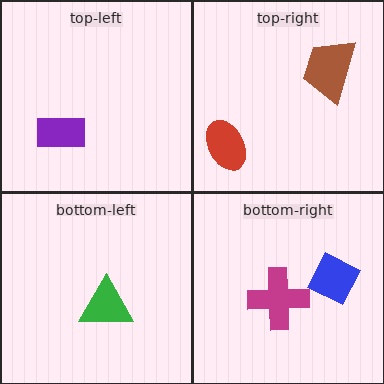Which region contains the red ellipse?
The top-right region.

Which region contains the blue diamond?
The bottom-right region.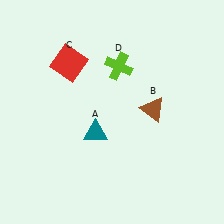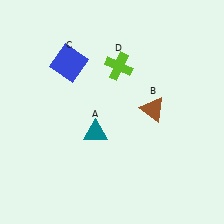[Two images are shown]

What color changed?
The square (C) changed from red in Image 1 to blue in Image 2.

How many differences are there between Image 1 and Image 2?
There is 1 difference between the two images.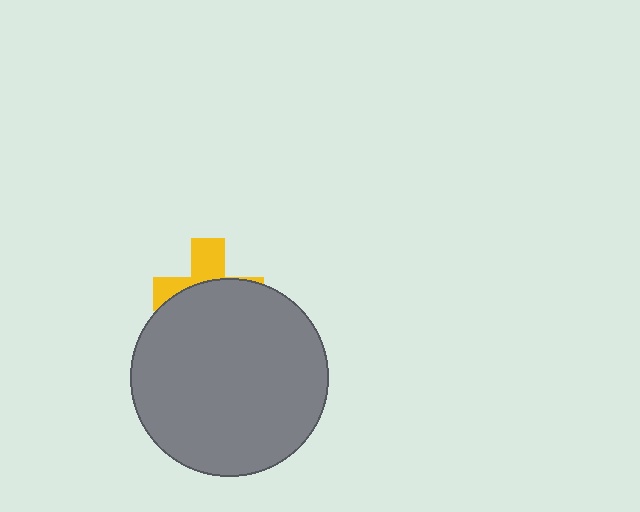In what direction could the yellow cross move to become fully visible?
The yellow cross could move up. That would shift it out from behind the gray circle entirely.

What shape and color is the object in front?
The object in front is a gray circle.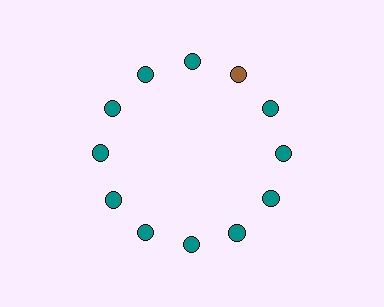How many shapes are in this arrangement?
There are 12 shapes arranged in a ring pattern.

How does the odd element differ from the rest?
It has a different color: brown instead of teal.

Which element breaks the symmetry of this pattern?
The brown circle at roughly the 1 o'clock position breaks the symmetry. All other shapes are teal circles.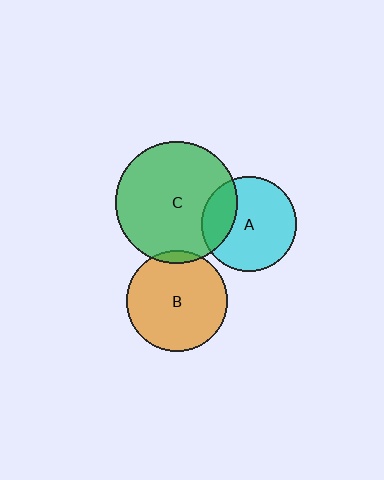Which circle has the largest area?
Circle C (green).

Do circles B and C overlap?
Yes.